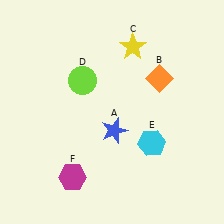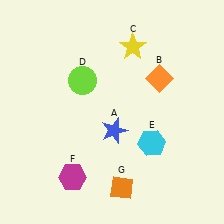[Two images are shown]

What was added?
An orange diamond (G) was added in Image 2.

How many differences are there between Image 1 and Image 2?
There is 1 difference between the two images.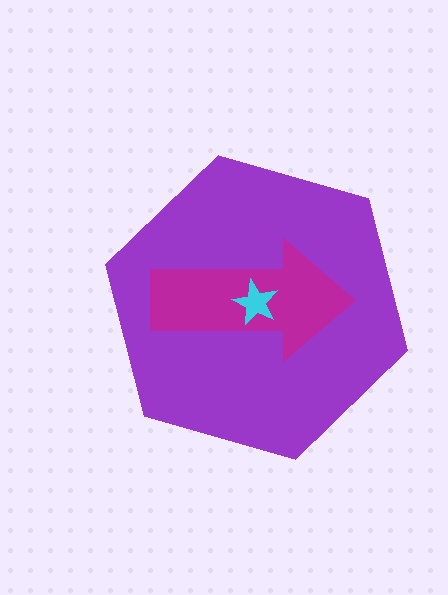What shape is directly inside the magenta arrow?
The cyan star.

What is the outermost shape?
The purple hexagon.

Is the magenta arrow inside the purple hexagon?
Yes.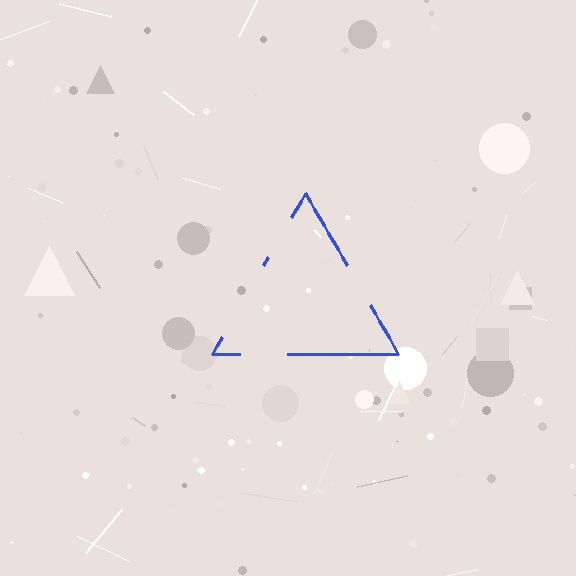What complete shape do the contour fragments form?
The contour fragments form a triangle.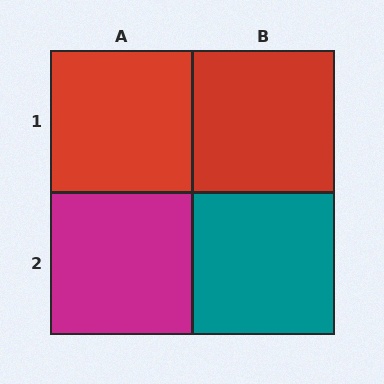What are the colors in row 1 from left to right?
Red, red.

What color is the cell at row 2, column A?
Magenta.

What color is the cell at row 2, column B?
Teal.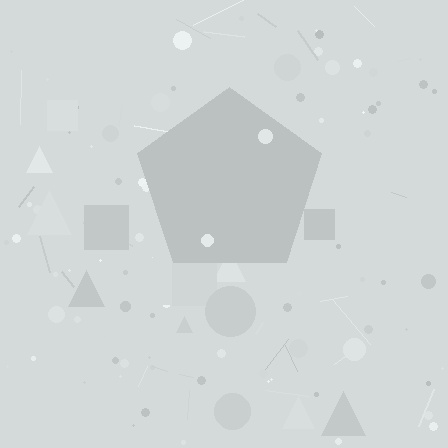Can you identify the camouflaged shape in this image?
The camouflaged shape is a pentagon.